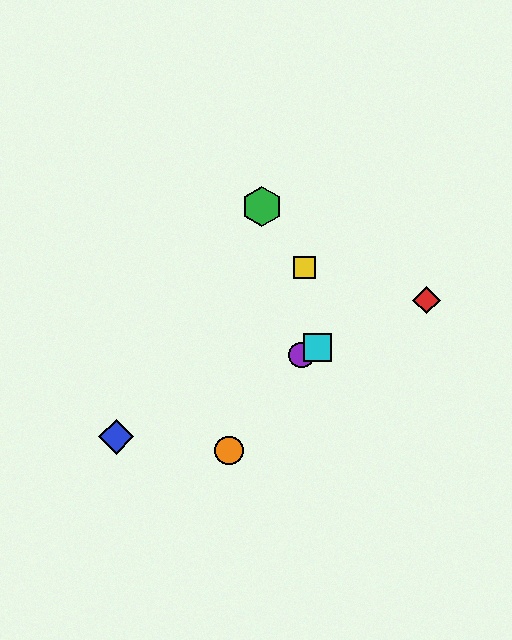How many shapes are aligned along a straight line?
4 shapes (the red diamond, the blue diamond, the purple circle, the cyan square) are aligned along a straight line.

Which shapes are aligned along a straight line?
The red diamond, the blue diamond, the purple circle, the cyan square are aligned along a straight line.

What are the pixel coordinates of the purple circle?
The purple circle is at (301, 355).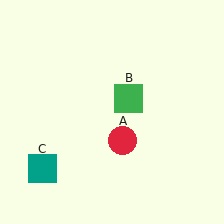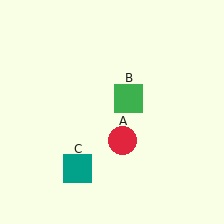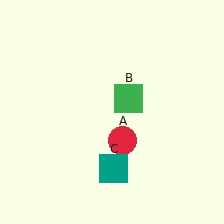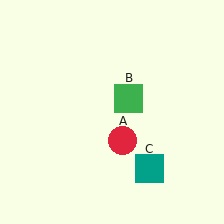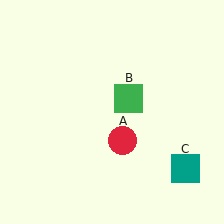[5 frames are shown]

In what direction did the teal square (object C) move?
The teal square (object C) moved right.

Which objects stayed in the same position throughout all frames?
Red circle (object A) and green square (object B) remained stationary.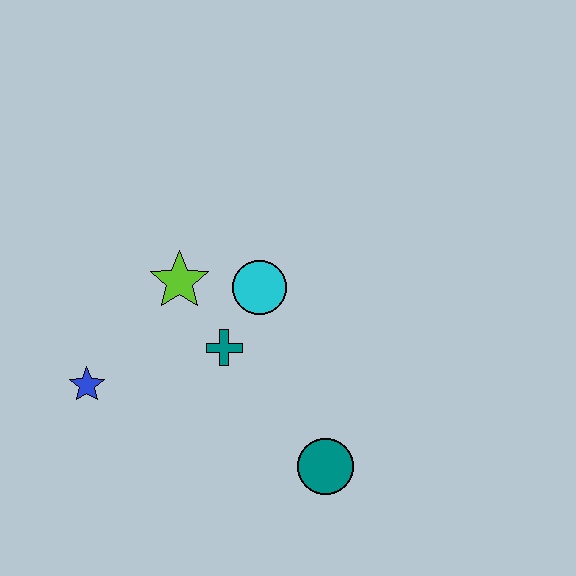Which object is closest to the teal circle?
The teal cross is closest to the teal circle.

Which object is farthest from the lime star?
The teal circle is farthest from the lime star.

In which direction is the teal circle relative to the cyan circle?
The teal circle is below the cyan circle.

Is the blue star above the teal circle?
Yes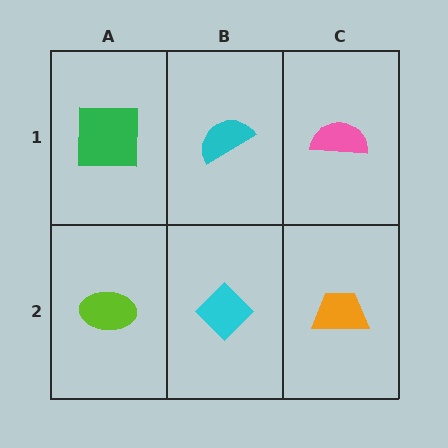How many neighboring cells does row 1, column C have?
2.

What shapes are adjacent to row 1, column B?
A cyan diamond (row 2, column B), a green square (row 1, column A), a pink semicircle (row 1, column C).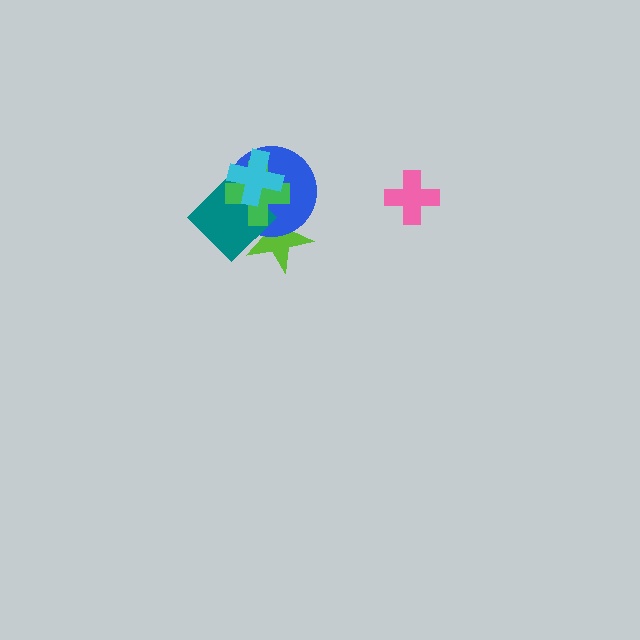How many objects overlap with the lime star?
3 objects overlap with the lime star.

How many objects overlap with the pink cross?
0 objects overlap with the pink cross.